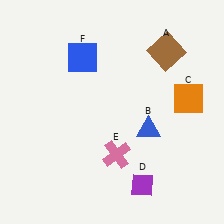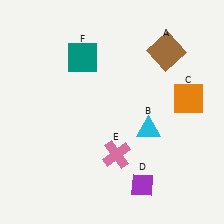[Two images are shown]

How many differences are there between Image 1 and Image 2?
There are 2 differences between the two images.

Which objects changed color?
B changed from blue to cyan. F changed from blue to teal.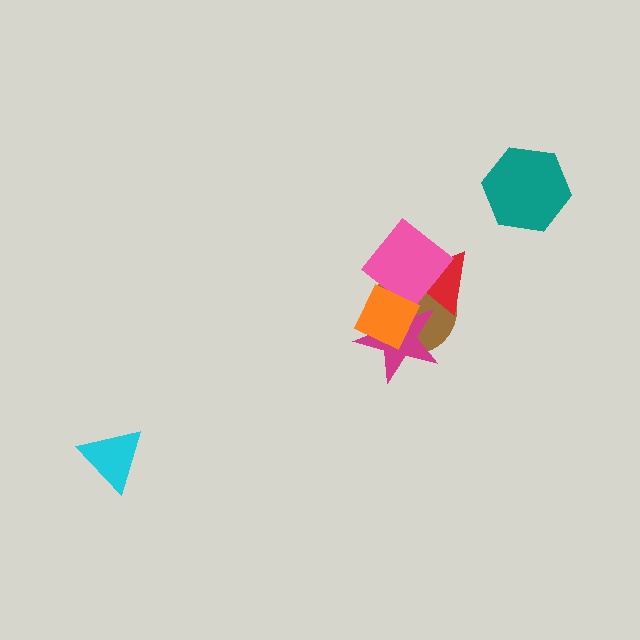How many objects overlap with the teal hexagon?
0 objects overlap with the teal hexagon.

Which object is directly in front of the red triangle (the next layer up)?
The magenta star is directly in front of the red triangle.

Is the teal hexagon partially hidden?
No, no other shape covers it.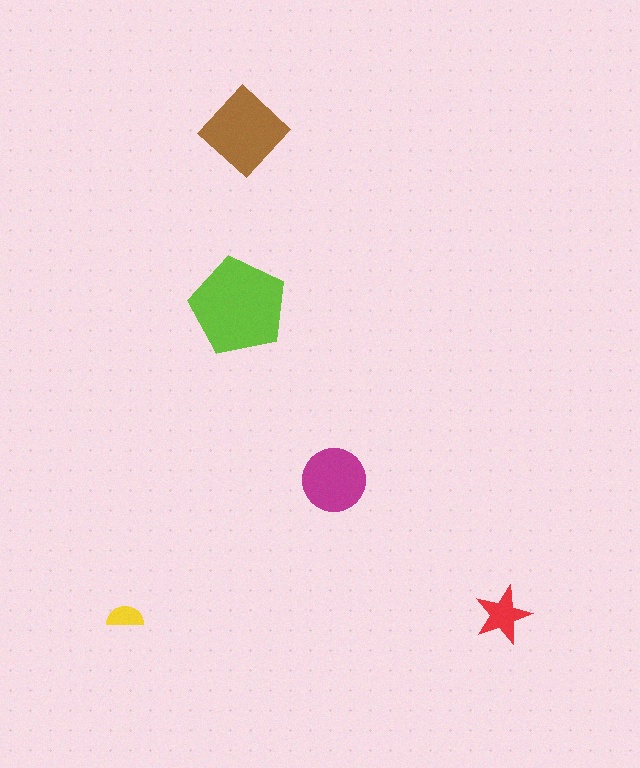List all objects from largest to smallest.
The lime pentagon, the brown diamond, the magenta circle, the red star, the yellow semicircle.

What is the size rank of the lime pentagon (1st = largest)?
1st.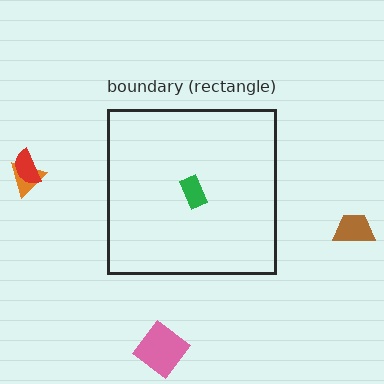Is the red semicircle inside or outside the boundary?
Outside.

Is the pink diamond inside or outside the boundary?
Outside.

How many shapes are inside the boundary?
1 inside, 4 outside.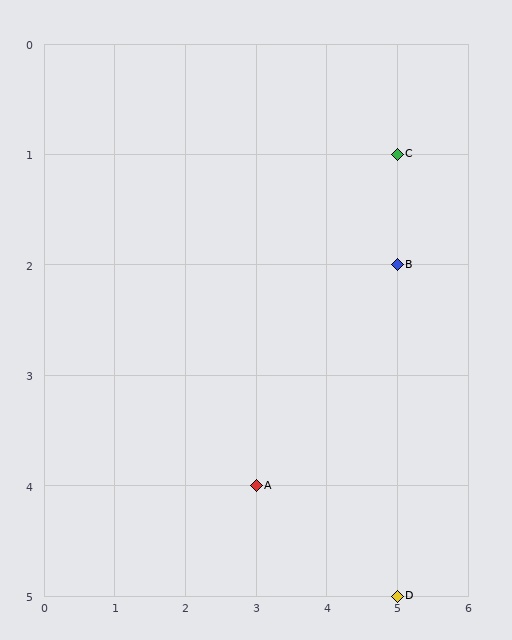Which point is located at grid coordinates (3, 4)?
Point A is at (3, 4).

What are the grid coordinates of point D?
Point D is at grid coordinates (5, 5).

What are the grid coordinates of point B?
Point B is at grid coordinates (5, 2).